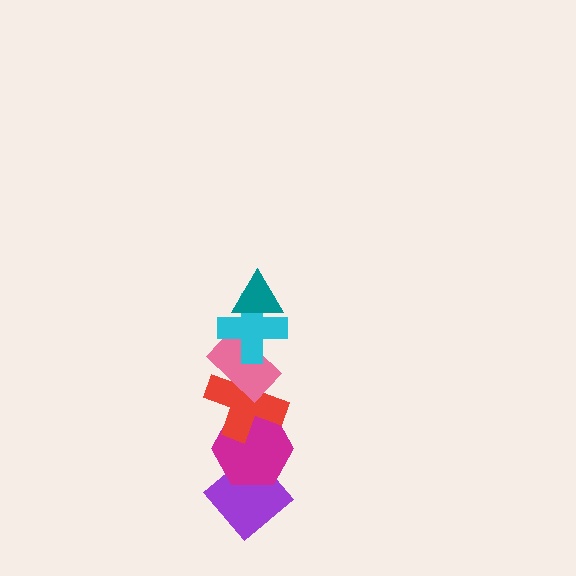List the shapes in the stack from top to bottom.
From top to bottom: the teal triangle, the cyan cross, the pink rectangle, the red cross, the magenta hexagon, the purple diamond.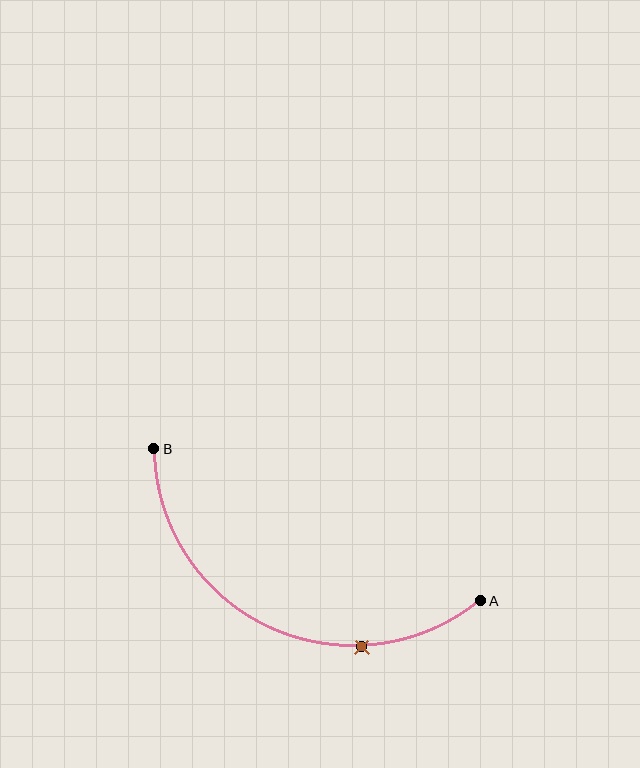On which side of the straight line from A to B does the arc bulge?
The arc bulges below the straight line connecting A and B.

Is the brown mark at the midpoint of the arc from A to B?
No. The brown mark lies on the arc but is closer to endpoint A. The arc midpoint would be at the point on the curve equidistant along the arc from both A and B.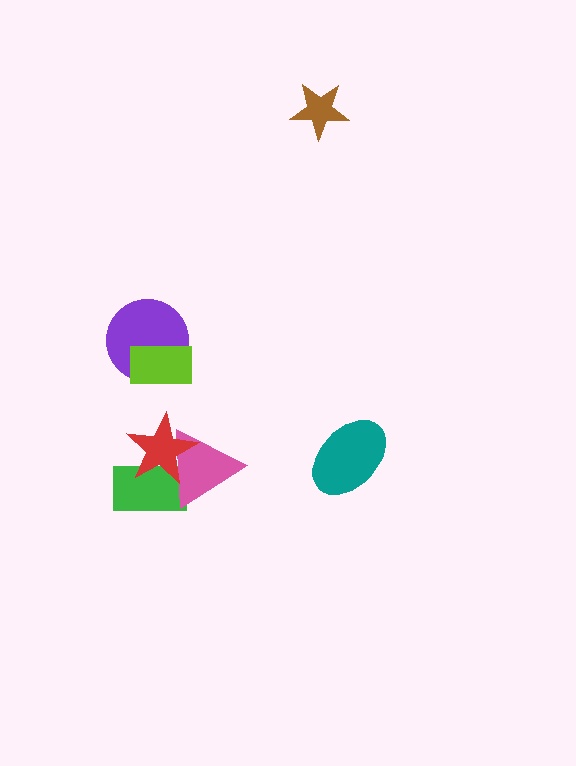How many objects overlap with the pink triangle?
2 objects overlap with the pink triangle.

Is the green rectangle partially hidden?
Yes, it is partially covered by another shape.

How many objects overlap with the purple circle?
1 object overlaps with the purple circle.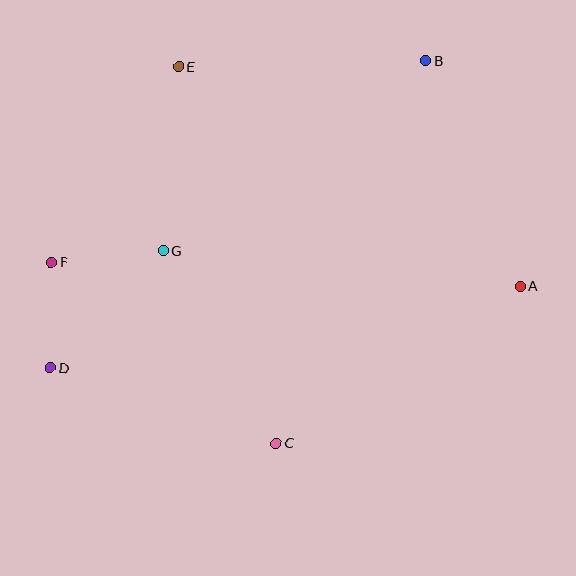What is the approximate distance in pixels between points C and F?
The distance between C and F is approximately 288 pixels.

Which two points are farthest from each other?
Points B and D are farthest from each other.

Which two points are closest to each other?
Points D and F are closest to each other.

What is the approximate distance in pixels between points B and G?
The distance between B and G is approximately 324 pixels.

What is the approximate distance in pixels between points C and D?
The distance between C and D is approximately 238 pixels.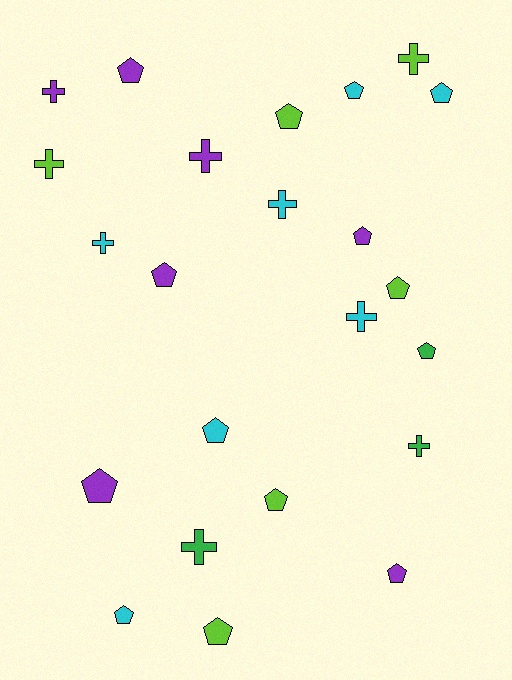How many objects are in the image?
There are 23 objects.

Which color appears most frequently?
Cyan, with 7 objects.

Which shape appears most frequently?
Pentagon, with 14 objects.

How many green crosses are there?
There are 2 green crosses.